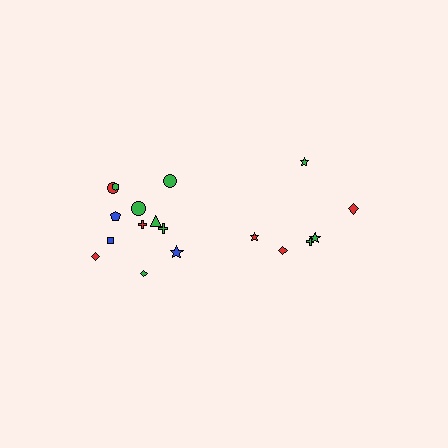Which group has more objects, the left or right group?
The left group.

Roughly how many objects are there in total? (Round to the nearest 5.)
Roughly 20 objects in total.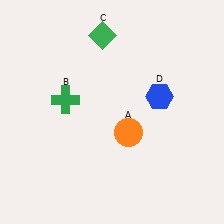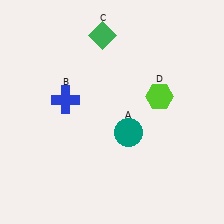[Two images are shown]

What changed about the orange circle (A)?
In Image 1, A is orange. In Image 2, it changed to teal.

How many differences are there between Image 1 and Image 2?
There are 3 differences between the two images.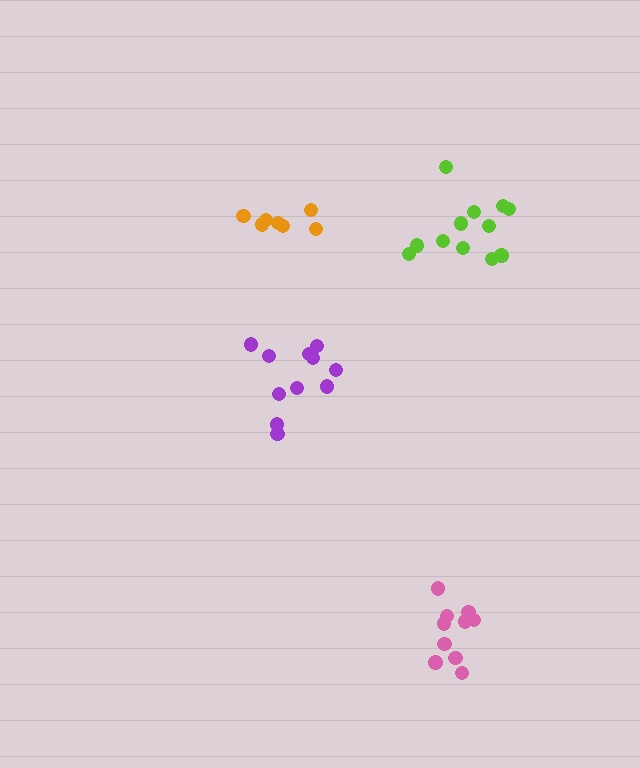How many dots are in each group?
Group 1: 7 dots, Group 2: 10 dots, Group 3: 11 dots, Group 4: 12 dots (40 total).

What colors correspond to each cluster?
The clusters are colored: orange, pink, purple, lime.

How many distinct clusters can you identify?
There are 4 distinct clusters.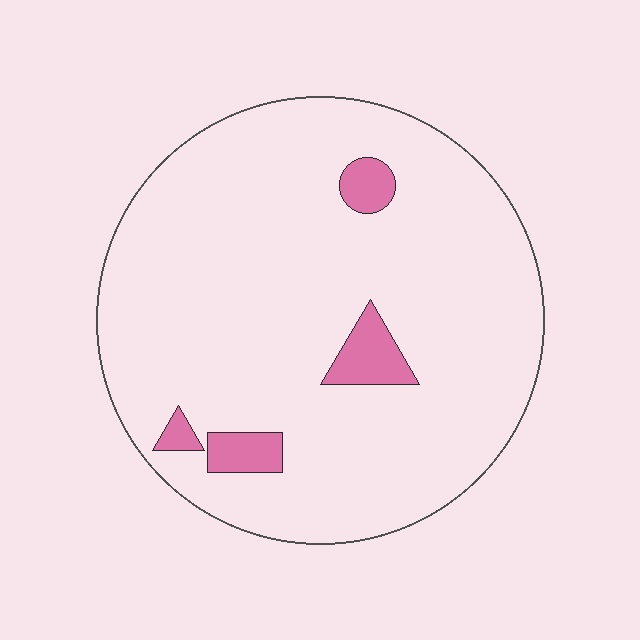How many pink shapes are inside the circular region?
4.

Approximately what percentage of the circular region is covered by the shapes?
Approximately 5%.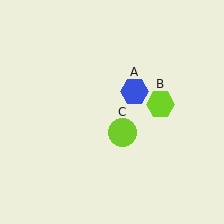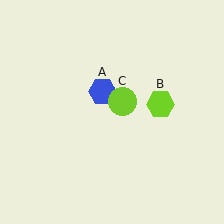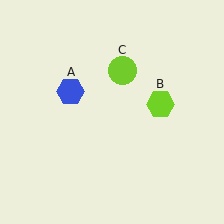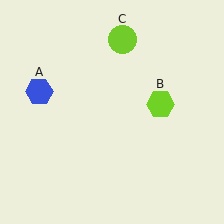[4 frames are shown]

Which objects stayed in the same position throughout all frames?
Lime hexagon (object B) remained stationary.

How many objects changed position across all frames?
2 objects changed position: blue hexagon (object A), lime circle (object C).